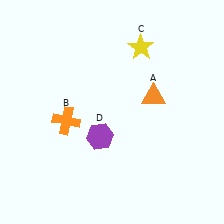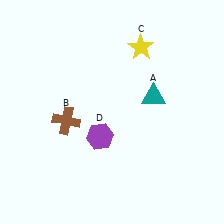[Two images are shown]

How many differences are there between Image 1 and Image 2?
There are 2 differences between the two images.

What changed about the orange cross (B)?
In Image 1, B is orange. In Image 2, it changed to brown.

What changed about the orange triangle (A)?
In Image 1, A is orange. In Image 2, it changed to teal.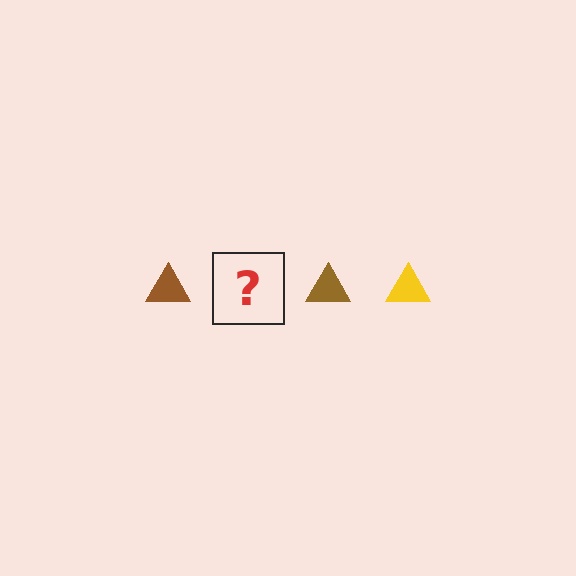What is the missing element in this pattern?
The missing element is a yellow triangle.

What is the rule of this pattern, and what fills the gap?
The rule is that the pattern cycles through brown, yellow triangles. The gap should be filled with a yellow triangle.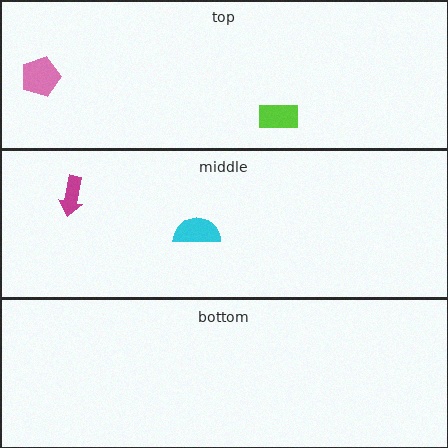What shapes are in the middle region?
The cyan semicircle, the magenta arrow.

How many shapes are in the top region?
2.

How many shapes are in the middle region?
2.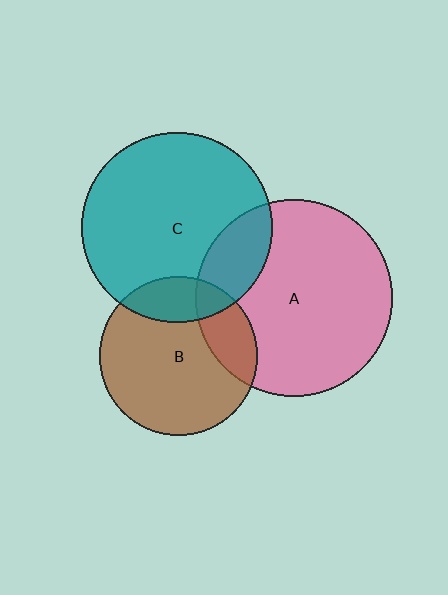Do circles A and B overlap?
Yes.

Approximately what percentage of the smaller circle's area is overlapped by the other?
Approximately 20%.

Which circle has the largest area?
Circle A (pink).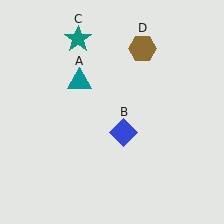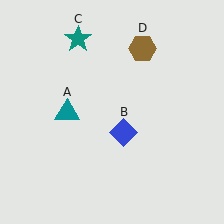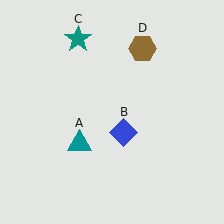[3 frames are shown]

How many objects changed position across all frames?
1 object changed position: teal triangle (object A).